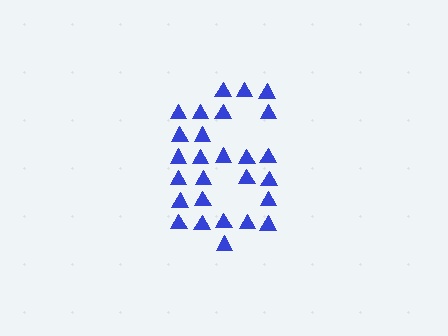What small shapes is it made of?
It is made of small triangles.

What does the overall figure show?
The overall figure shows the digit 6.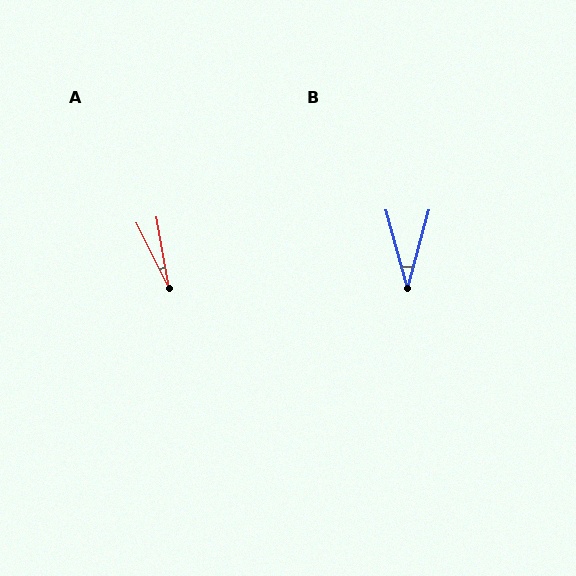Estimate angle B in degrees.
Approximately 31 degrees.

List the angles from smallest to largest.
A (16°), B (31°).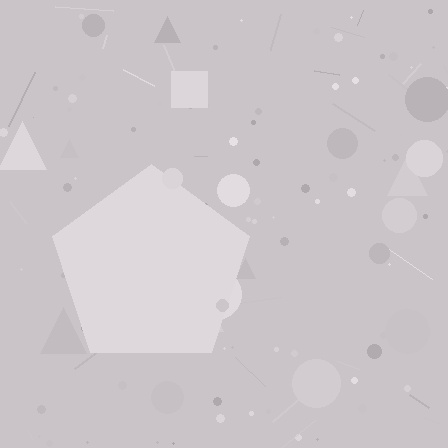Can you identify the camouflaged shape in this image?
The camouflaged shape is a pentagon.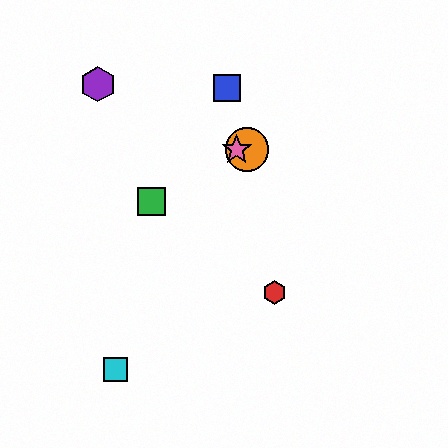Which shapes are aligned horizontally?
The yellow star, the orange circle, the pink star are aligned horizontally.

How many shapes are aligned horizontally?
3 shapes (the yellow star, the orange circle, the pink star) are aligned horizontally.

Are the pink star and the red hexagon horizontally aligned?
No, the pink star is at y≈150 and the red hexagon is at y≈293.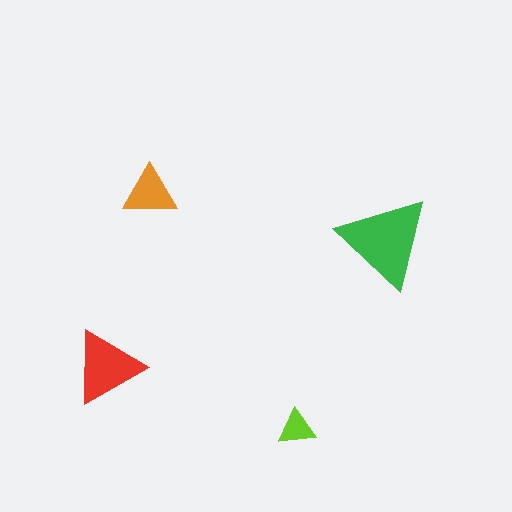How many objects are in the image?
There are 4 objects in the image.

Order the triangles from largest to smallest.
the green one, the red one, the orange one, the lime one.